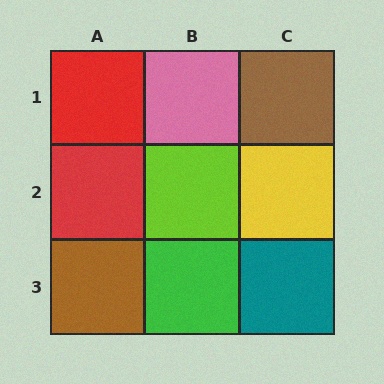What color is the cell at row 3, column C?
Teal.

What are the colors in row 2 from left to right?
Red, lime, yellow.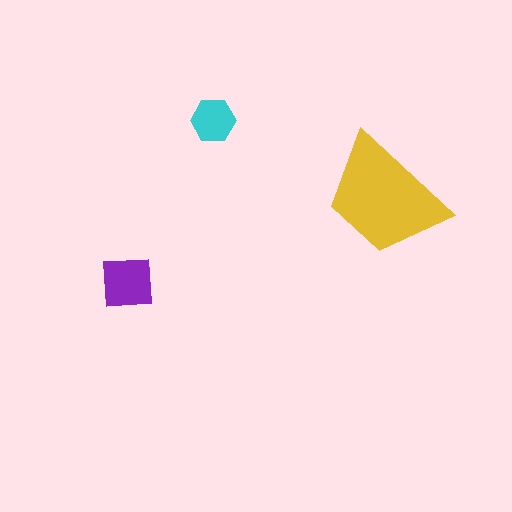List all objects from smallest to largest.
The cyan hexagon, the purple square, the yellow trapezoid.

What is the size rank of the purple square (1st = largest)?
2nd.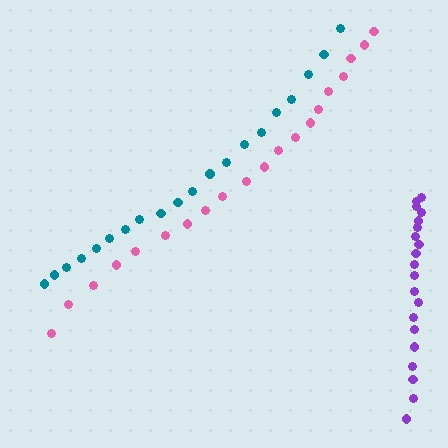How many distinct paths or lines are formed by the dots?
There are 3 distinct paths.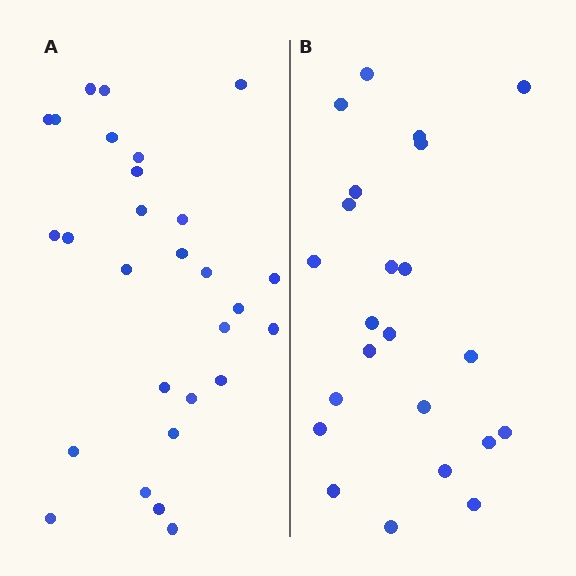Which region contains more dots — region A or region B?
Region A (the left region) has more dots.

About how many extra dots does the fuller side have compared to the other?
Region A has about 5 more dots than region B.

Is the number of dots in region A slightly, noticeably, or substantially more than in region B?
Region A has only slightly more — the two regions are fairly close. The ratio is roughly 1.2 to 1.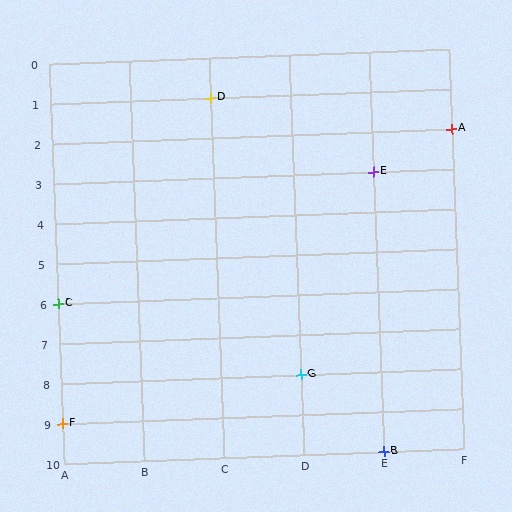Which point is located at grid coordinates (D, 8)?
Point G is at (D, 8).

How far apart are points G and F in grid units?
Points G and F are 3 columns and 1 row apart (about 3.2 grid units diagonally).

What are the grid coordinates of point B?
Point B is at grid coordinates (E, 10).